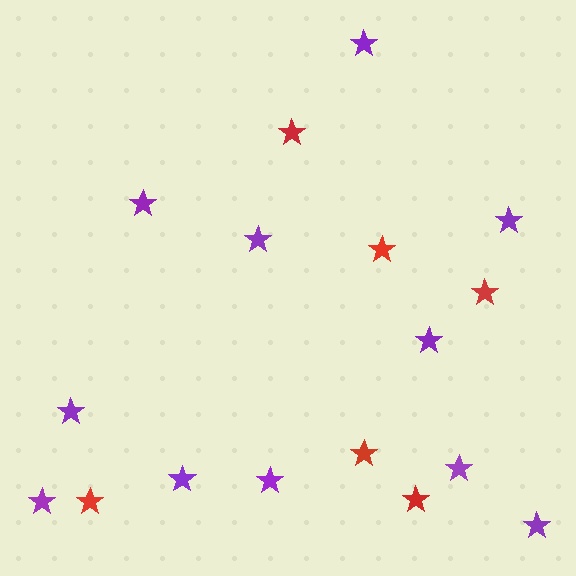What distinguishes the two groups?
There are 2 groups: one group of purple stars (11) and one group of red stars (6).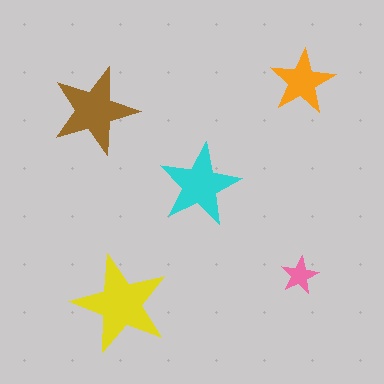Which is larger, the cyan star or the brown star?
The brown one.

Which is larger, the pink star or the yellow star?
The yellow one.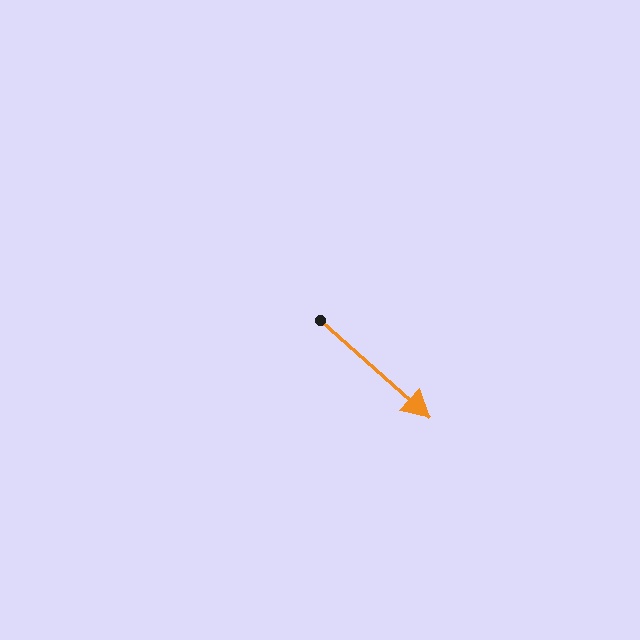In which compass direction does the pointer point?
Southeast.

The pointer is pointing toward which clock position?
Roughly 4 o'clock.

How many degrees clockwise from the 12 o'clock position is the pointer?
Approximately 132 degrees.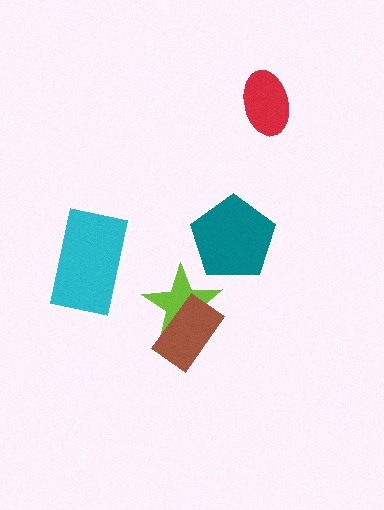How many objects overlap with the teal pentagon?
0 objects overlap with the teal pentagon.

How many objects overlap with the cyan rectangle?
0 objects overlap with the cyan rectangle.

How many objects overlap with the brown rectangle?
1 object overlaps with the brown rectangle.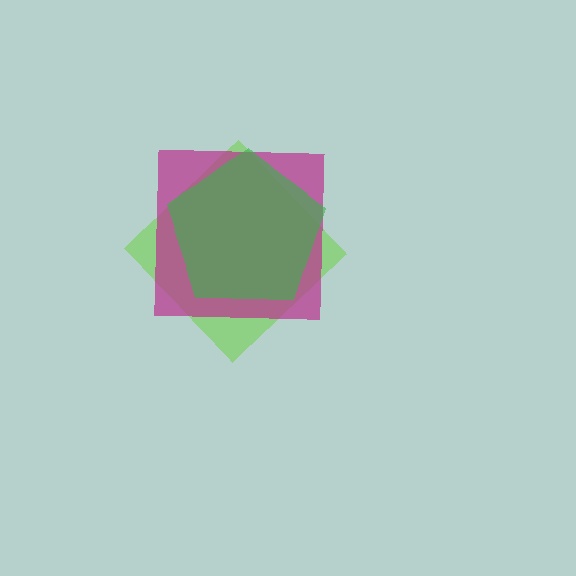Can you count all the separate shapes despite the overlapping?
Yes, there are 3 separate shapes.